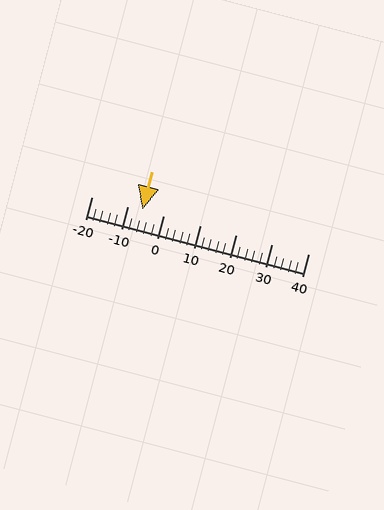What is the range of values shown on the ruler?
The ruler shows values from -20 to 40.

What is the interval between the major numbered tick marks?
The major tick marks are spaced 10 units apart.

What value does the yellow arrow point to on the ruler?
The yellow arrow points to approximately -6.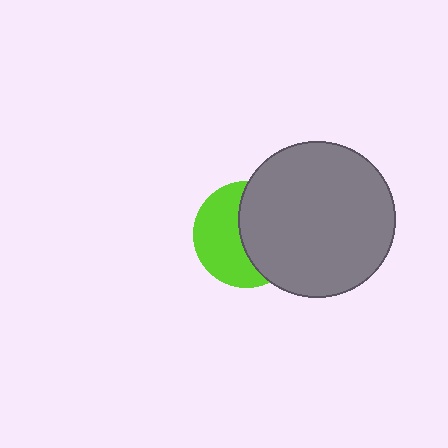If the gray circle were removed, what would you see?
You would see the complete lime circle.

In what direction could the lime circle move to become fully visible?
The lime circle could move left. That would shift it out from behind the gray circle entirely.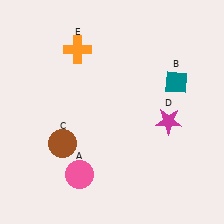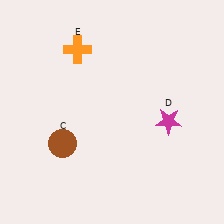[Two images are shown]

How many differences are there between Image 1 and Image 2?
There are 2 differences between the two images.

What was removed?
The pink circle (A), the teal diamond (B) were removed in Image 2.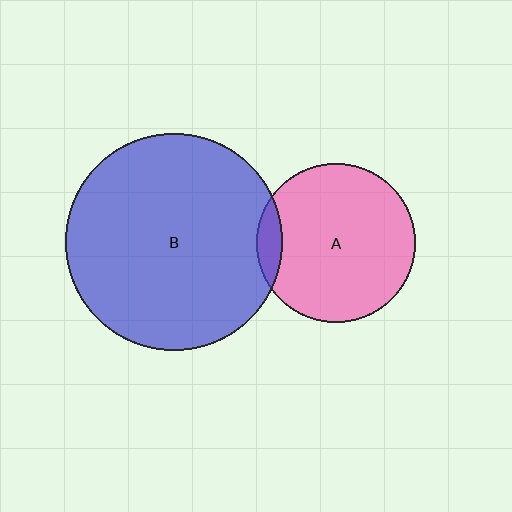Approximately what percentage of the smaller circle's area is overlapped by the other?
Approximately 10%.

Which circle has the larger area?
Circle B (blue).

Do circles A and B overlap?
Yes.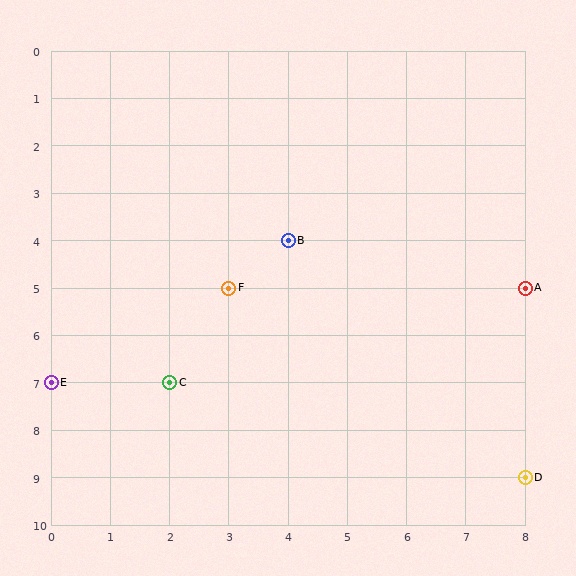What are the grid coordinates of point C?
Point C is at grid coordinates (2, 7).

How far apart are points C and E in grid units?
Points C and E are 2 columns apart.